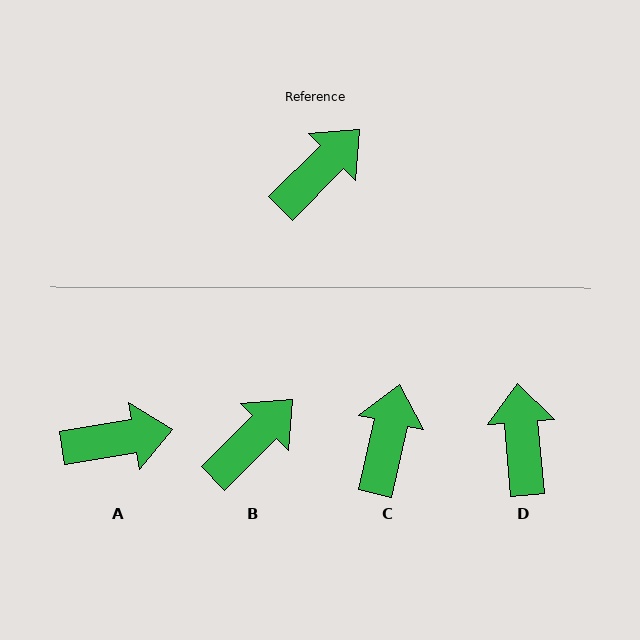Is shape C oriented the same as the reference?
No, it is off by about 32 degrees.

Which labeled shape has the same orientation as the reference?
B.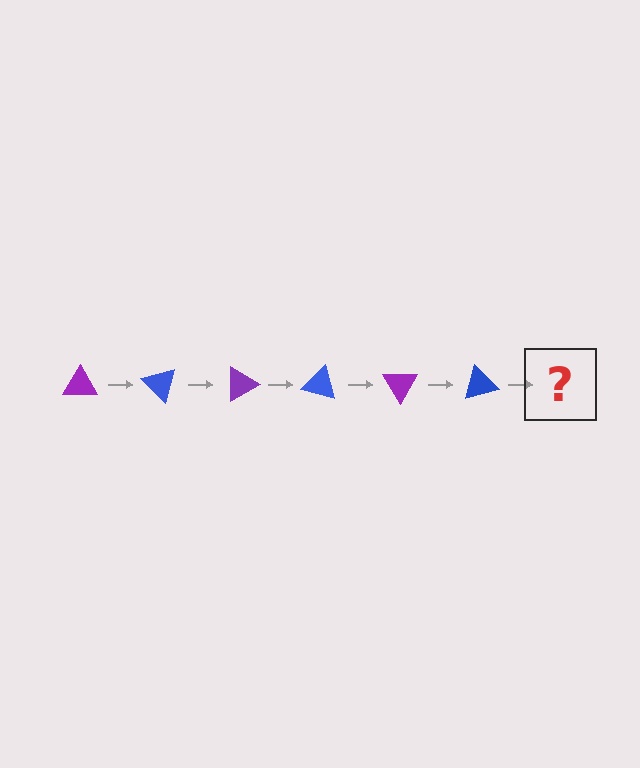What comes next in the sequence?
The next element should be a purple triangle, rotated 270 degrees from the start.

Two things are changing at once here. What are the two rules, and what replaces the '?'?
The two rules are that it rotates 45 degrees each step and the color cycles through purple and blue. The '?' should be a purple triangle, rotated 270 degrees from the start.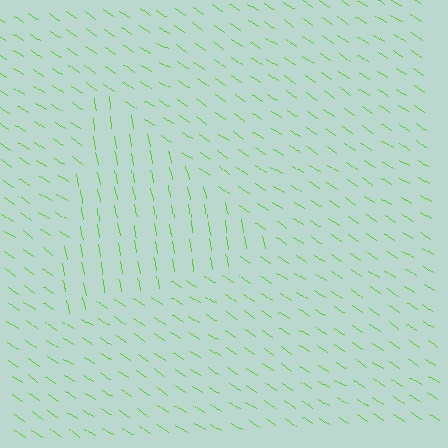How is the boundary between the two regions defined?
The boundary is defined purely by a change in line orientation (approximately 45 degrees difference). All lines are the same color and thickness.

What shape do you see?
I see a triangle.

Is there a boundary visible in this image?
Yes, there is a texture boundary formed by a change in line orientation.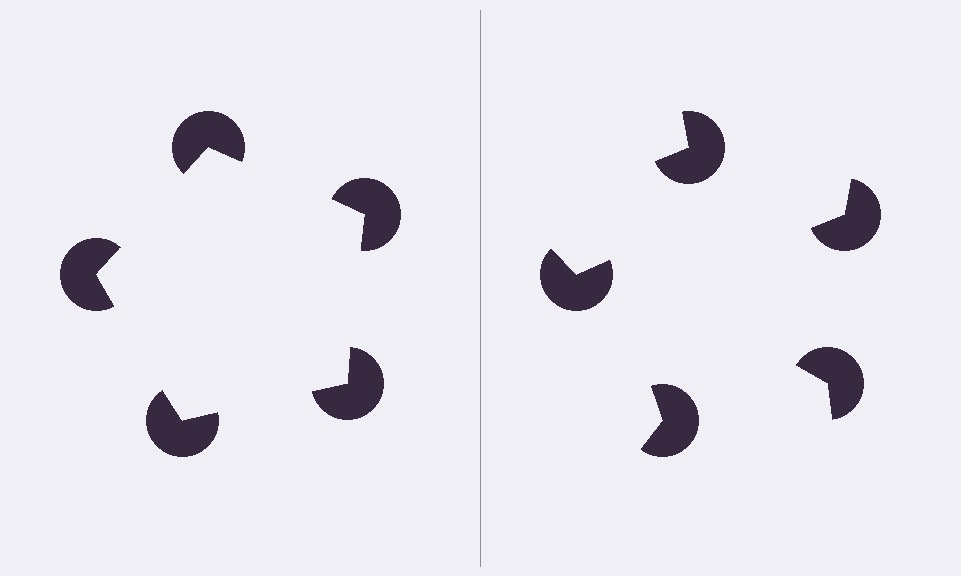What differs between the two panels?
The pac-man discs are positioned identically on both sides; only the wedge orientations differ. On the left they align to a pentagon; on the right they are misaligned.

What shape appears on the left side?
An illusory pentagon.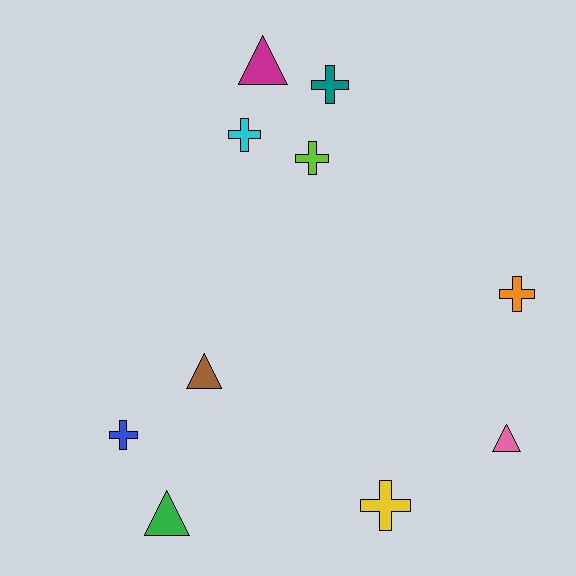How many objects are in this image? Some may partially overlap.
There are 10 objects.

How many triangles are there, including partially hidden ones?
There are 4 triangles.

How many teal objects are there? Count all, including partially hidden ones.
There is 1 teal object.